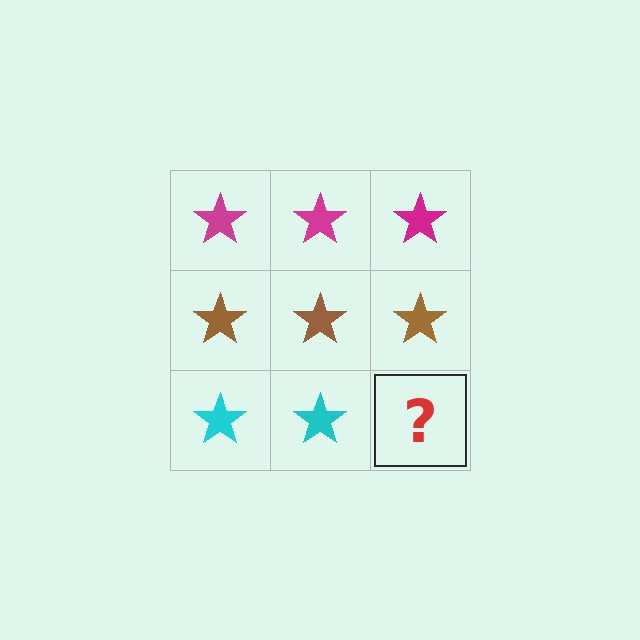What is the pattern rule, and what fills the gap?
The rule is that each row has a consistent color. The gap should be filled with a cyan star.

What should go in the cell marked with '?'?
The missing cell should contain a cyan star.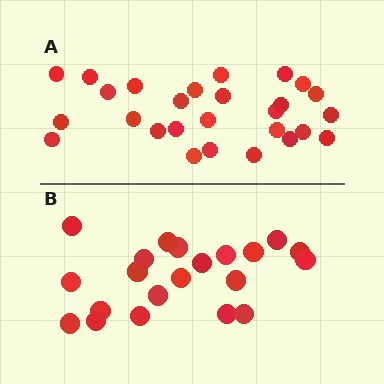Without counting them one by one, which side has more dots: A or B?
Region A (the top region) has more dots.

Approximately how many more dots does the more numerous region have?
Region A has about 6 more dots than region B.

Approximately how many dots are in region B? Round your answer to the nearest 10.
About 20 dots. (The exact count is 21, which rounds to 20.)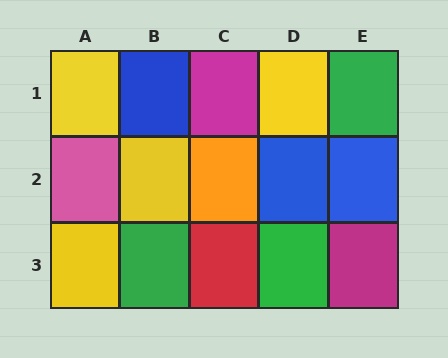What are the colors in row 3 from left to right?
Yellow, green, red, green, magenta.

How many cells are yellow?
4 cells are yellow.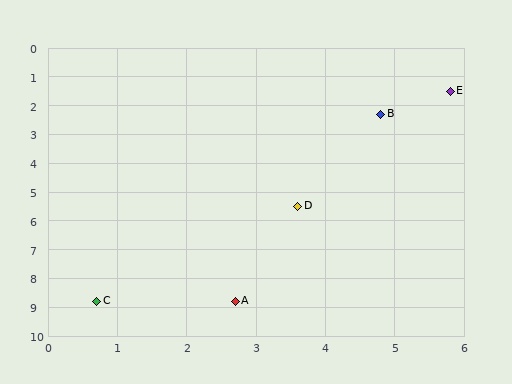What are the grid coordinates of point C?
Point C is at approximately (0.7, 8.8).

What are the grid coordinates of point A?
Point A is at approximately (2.7, 8.8).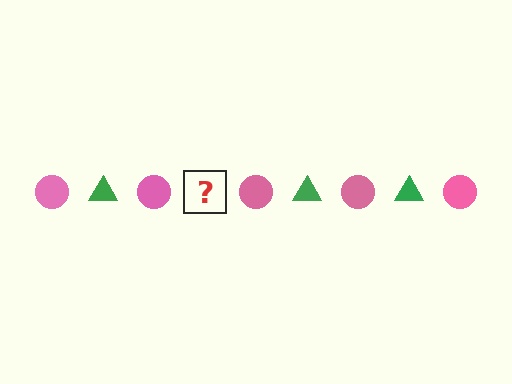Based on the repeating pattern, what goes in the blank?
The blank should be a green triangle.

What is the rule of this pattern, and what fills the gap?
The rule is that the pattern alternates between pink circle and green triangle. The gap should be filled with a green triangle.